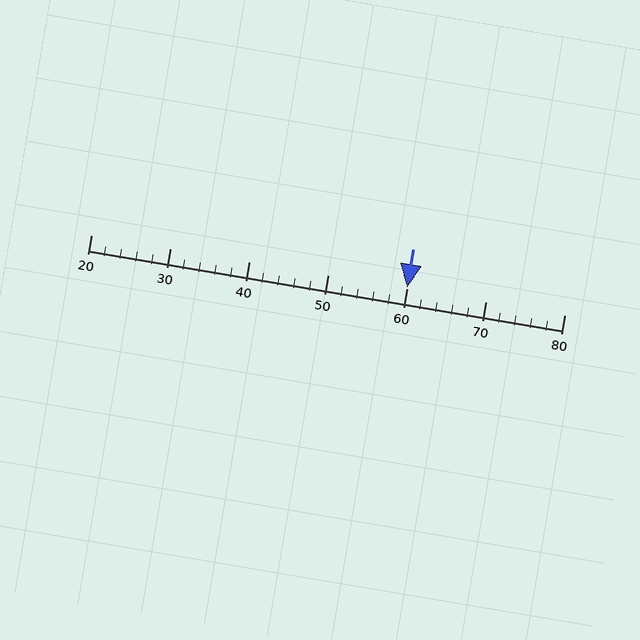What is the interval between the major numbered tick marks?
The major tick marks are spaced 10 units apart.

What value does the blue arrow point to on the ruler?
The blue arrow points to approximately 60.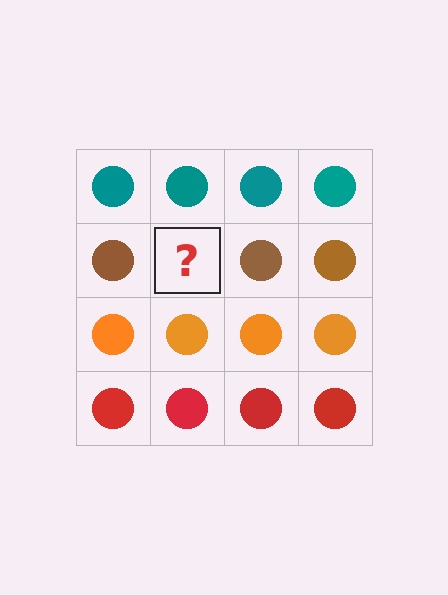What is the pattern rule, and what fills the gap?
The rule is that each row has a consistent color. The gap should be filled with a brown circle.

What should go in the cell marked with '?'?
The missing cell should contain a brown circle.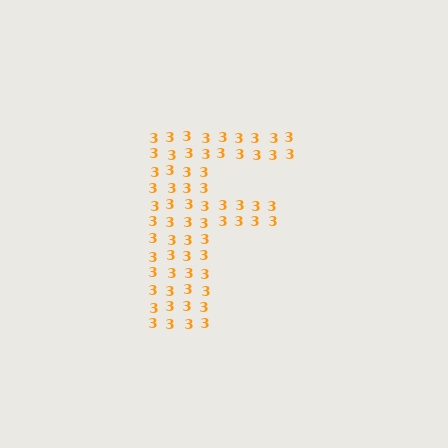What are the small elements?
The small elements are digit 3's.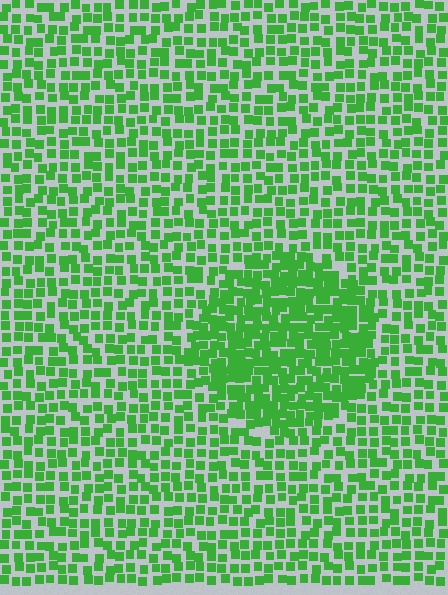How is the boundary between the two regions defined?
The boundary is defined by a change in element density (approximately 1.7x ratio). All elements are the same color, size, and shape.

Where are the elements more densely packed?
The elements are more densely packed inside the circle boundary.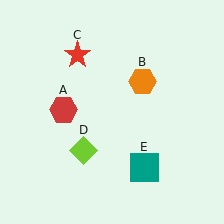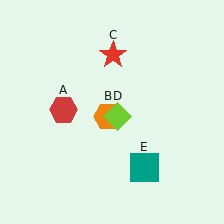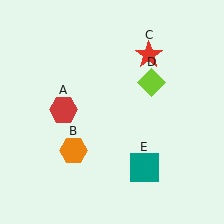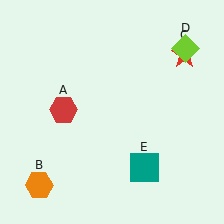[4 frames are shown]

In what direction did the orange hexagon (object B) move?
The orange hexagon (object B) moved down and to the left.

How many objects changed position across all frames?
3 objects changed position: orange hexagon (object B), red star (object C), lime diamond (object D).